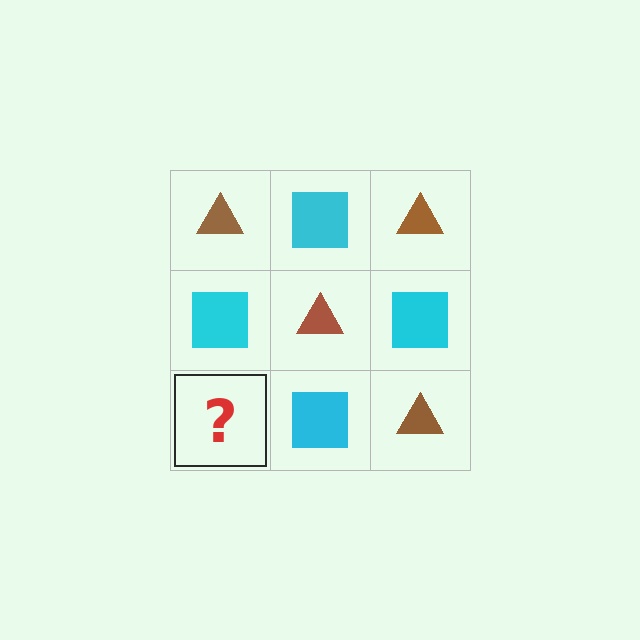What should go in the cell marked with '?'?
The missing cell should contain a brown triangle.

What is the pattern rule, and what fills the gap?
The rule is that it alternates brown triangle and cyan square in a checkerboard pattern. The gap should be filled with a brown triangle.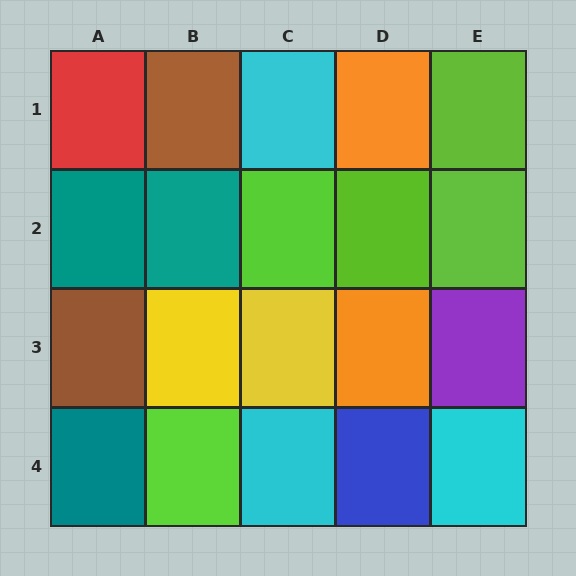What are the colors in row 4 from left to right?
Teal, lime, cyan, blue, cyan.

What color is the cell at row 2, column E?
Lime.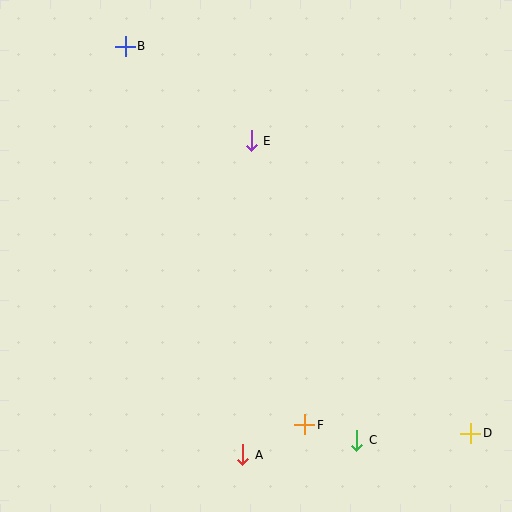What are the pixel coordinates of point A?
Point A is at (243, 455).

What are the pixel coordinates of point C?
Point C is at (357, 440).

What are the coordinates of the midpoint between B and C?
The midpoint between B and C is at (241, 243).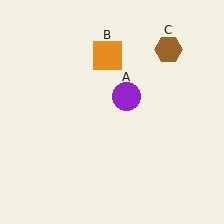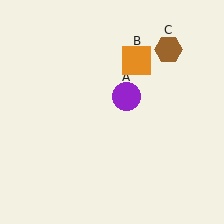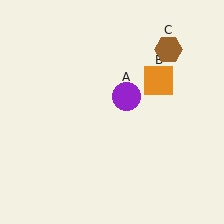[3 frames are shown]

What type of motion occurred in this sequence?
The orange square (object B) rotated clockwise around the center of the scene.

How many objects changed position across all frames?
1 object changed position: orange square (object B).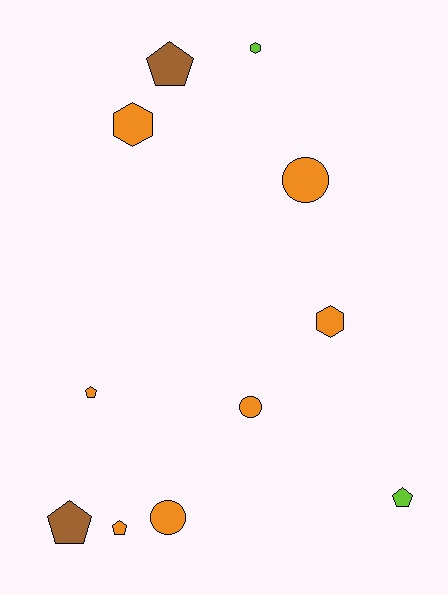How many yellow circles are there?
There are no yellow circles.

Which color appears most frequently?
Orange, with 7 objects.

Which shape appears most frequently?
Pentagon, with 5 objects.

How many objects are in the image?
There are 11 objects.